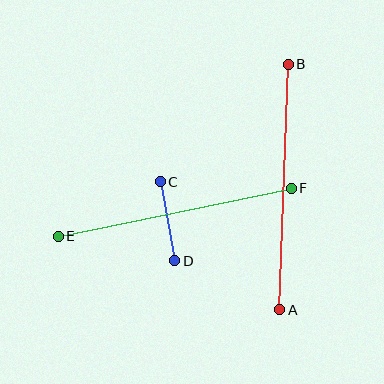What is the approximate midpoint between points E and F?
The midpoint is at approximately (175, 212) pixels.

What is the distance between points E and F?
The distance is approximately 238 pixels.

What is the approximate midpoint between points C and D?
The midpoint is at approximately (167, 221) pixels.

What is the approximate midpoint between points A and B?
The midpoint is at approximately (284, 187) pixels.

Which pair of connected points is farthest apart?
Points A and B are farthest apart.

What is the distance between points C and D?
The distance is approximately 80 pixels.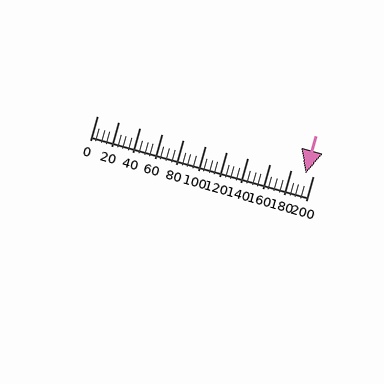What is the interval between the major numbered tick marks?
The major tick marks are spaced 20 units apart.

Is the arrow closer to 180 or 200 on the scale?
The arrow is closer to 200.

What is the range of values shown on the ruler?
The ruler shows values from 0 to 200.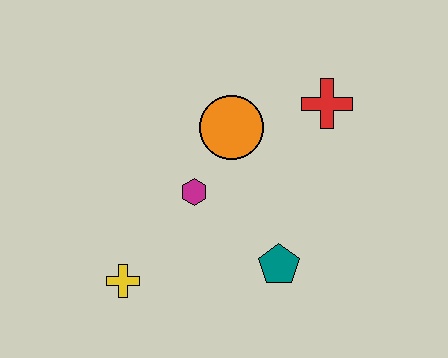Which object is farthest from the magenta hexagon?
The red cross is farthest from the magenta hexagon.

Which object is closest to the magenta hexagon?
The orange circle is closest to the magenta hexagon.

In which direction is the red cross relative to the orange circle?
The red cross is to the right of the orange circle.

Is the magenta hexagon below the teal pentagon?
No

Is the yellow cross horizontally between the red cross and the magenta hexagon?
No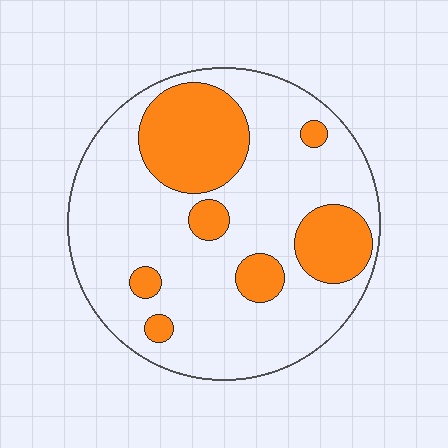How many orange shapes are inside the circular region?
7.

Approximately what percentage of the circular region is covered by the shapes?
Approximately 25%.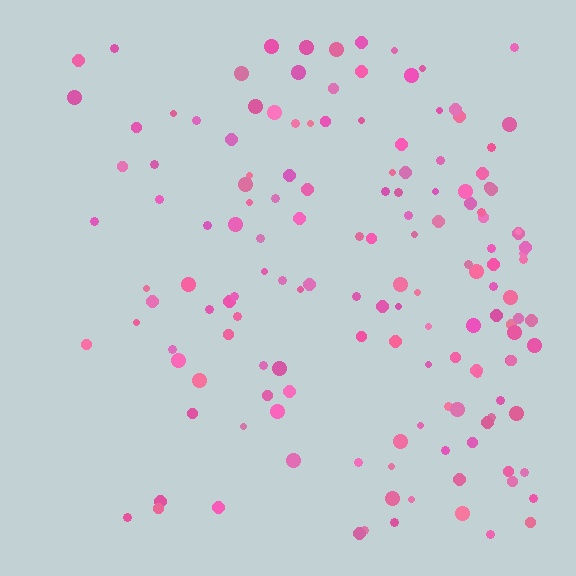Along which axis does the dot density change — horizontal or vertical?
Horizontal.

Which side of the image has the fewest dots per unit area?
The left.